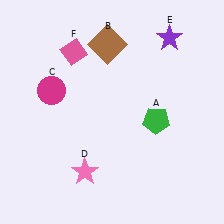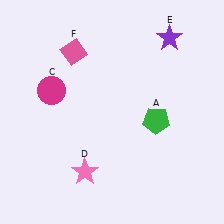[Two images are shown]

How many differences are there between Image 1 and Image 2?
There is 1 difference between the two images.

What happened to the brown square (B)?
The brown square (B) was removed in Image 2. It was in the top-left area of Image 1.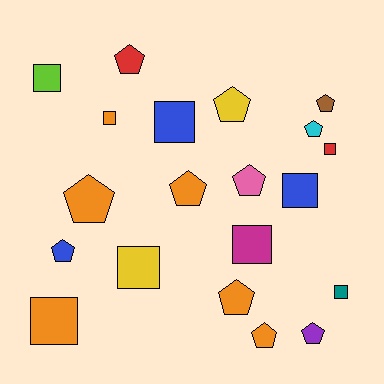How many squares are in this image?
There are 9 squares.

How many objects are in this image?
There are 20 objects.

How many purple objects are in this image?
There is 1 purple object.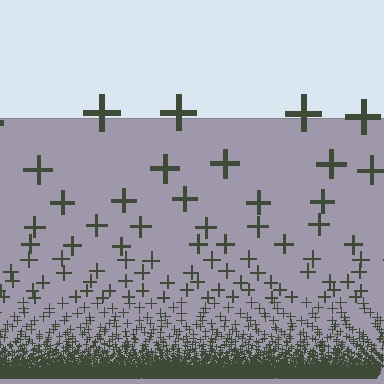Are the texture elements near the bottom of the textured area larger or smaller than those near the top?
Smaller. The gradient is inverted — elements near the bottom are smaller and denser.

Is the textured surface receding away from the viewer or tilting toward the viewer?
The surface appears to tilt toward the viewer. Texture elements get larger and sparser toward the top.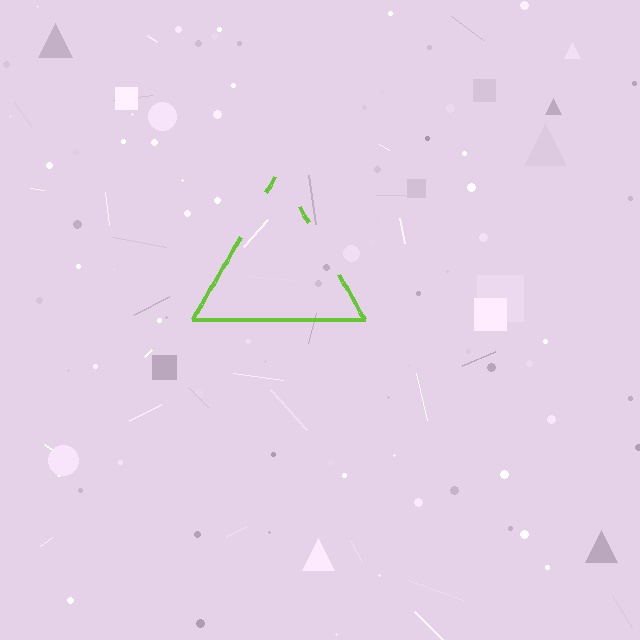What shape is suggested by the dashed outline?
The dashed outline suggests a triangle.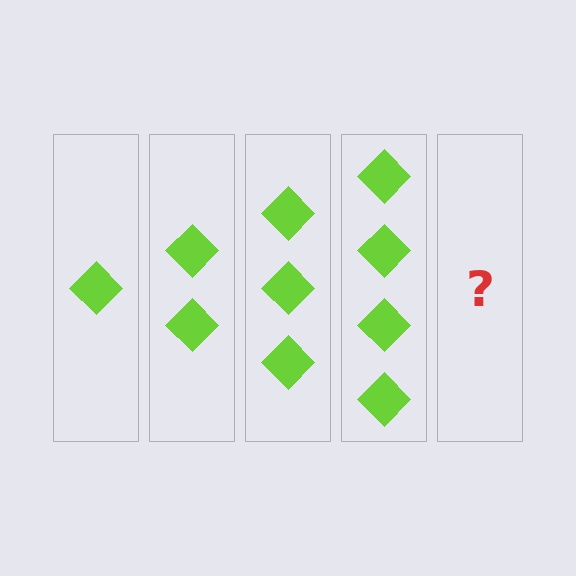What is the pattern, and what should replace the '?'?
The pattern is that each step adds one more diamond. The '?' should be 5 diamonds.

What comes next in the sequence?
The next element should be 5 diamonds.